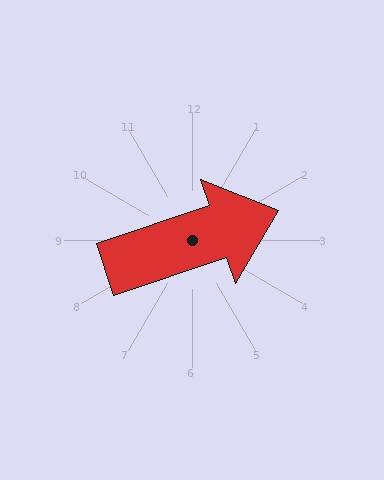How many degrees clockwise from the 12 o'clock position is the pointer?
Approximately 71 degrees.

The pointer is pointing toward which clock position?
Roughly 2 o'clock.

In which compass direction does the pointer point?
East.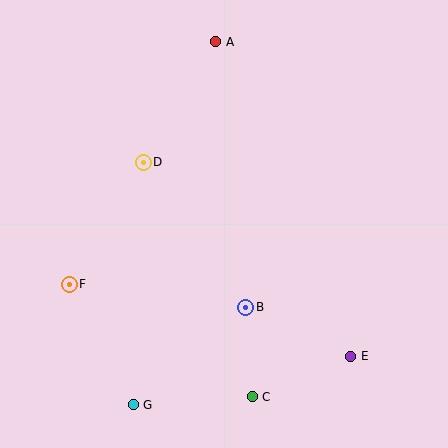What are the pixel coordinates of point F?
Point F is at (69, 284).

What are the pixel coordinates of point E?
Point E is at (351, 356).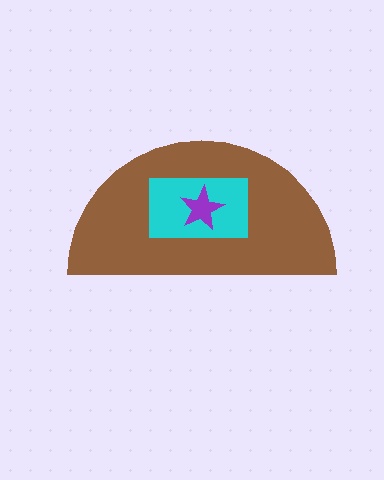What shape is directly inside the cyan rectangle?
The purple star.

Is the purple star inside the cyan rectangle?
Yes.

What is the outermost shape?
The brown semicircle.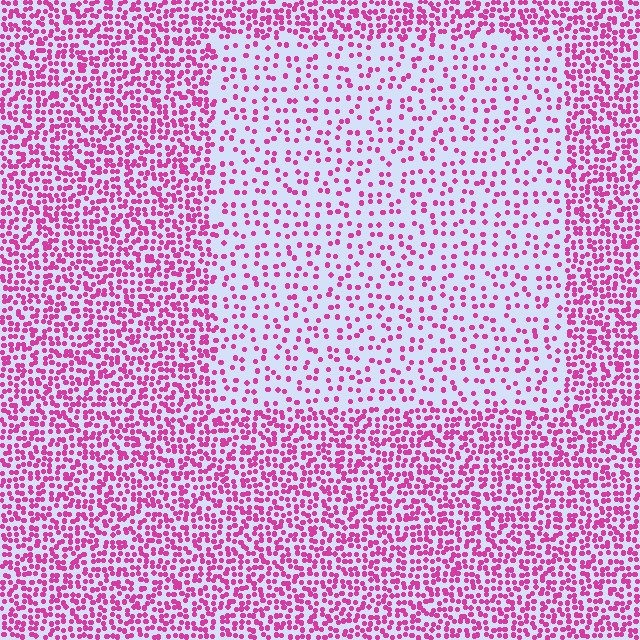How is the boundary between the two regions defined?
The boundary is defined by a change in element density (approximately 2.3x ratio). All elements are the same color, size, and shape.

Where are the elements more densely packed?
The elements are more densely packed outside the rectangle boundary.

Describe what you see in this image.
The image contains small magenta elements arranged at two different densities. A rectangle-shaped region is visible where the elements are less densely packed than the surrounding area.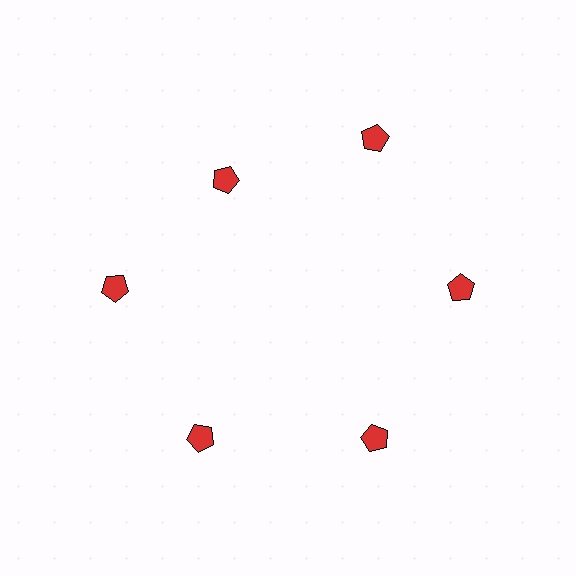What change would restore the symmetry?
The symmetry would be restored by moving it outward, back onto the ring so that all 6 pentagons sit at equal angles and equal distance from the center.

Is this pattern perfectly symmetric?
No. The 6 red pentagons are arranged in a ring, but one element near the 11 o'clock position is pulled inward toward the center, breaking the 6-fold rotational symmetry.